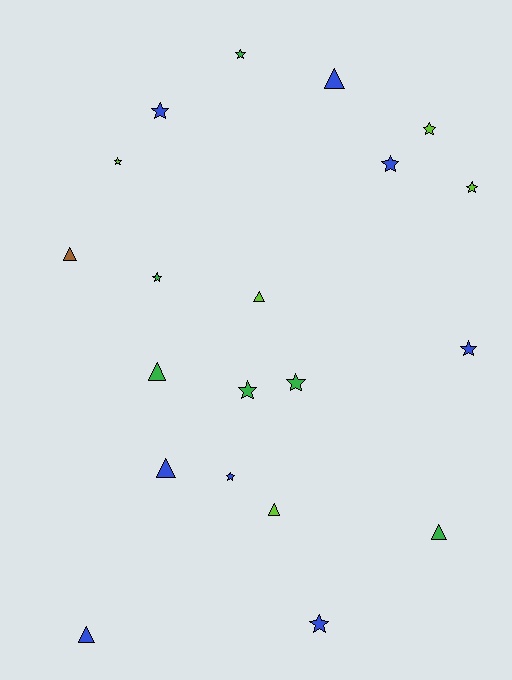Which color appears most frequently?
Blue, with 8 objects.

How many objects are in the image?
There are 20 objects.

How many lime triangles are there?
There are 2 lime triangles.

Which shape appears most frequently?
Star, with 12 objects.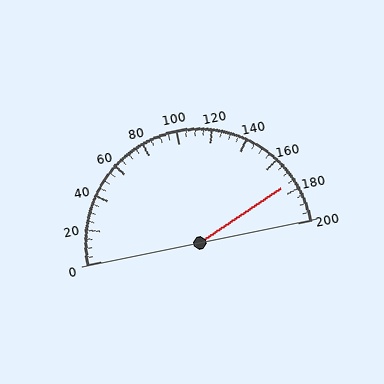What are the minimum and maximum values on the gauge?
The gauge ranges from 0 to 200.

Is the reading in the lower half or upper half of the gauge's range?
The reading is in the upper half of the range (0 to 200).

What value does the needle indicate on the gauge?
The needle indicates approximately 175.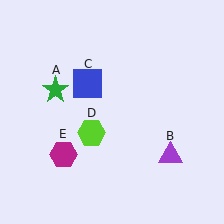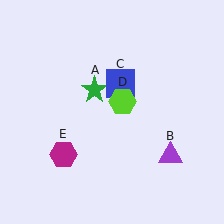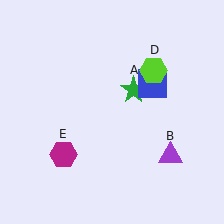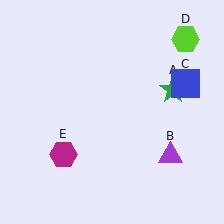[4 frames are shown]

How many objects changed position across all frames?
3 objects changed position: green star (object A), blue square (object C), lime hexagon (object D).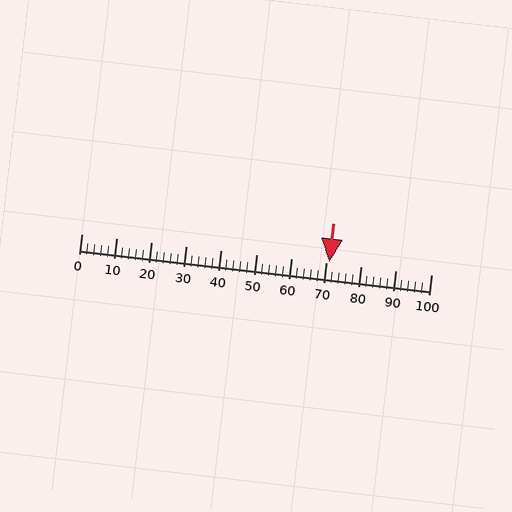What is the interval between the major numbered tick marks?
The major tick marks are spaced 10 units apart.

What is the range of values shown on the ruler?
The ruler shows values from 0 to 100.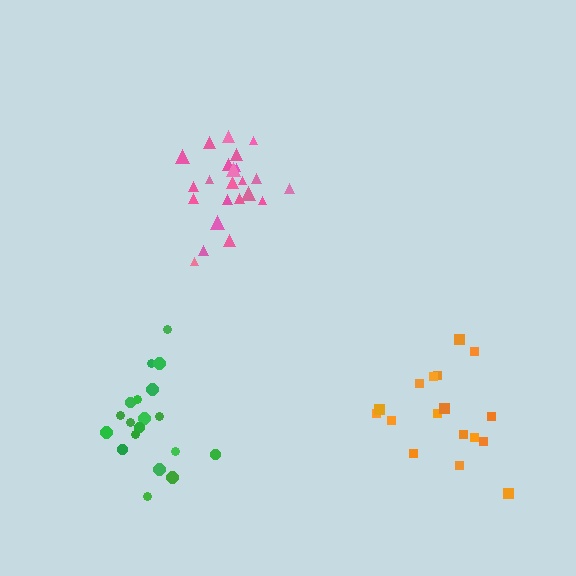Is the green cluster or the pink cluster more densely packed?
Pink.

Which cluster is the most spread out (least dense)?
Green.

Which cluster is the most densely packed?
Pink.